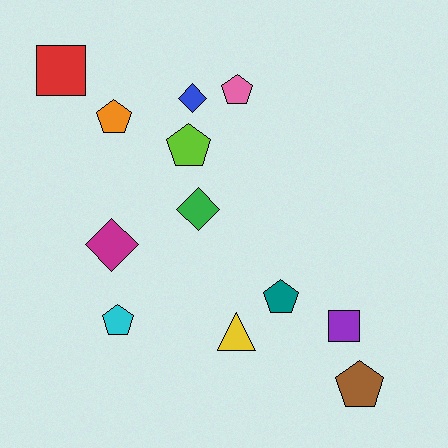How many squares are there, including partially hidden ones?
There are 2 squares.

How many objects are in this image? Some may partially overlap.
There are 12 objects.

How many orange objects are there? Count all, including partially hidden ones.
There is 1 orange object.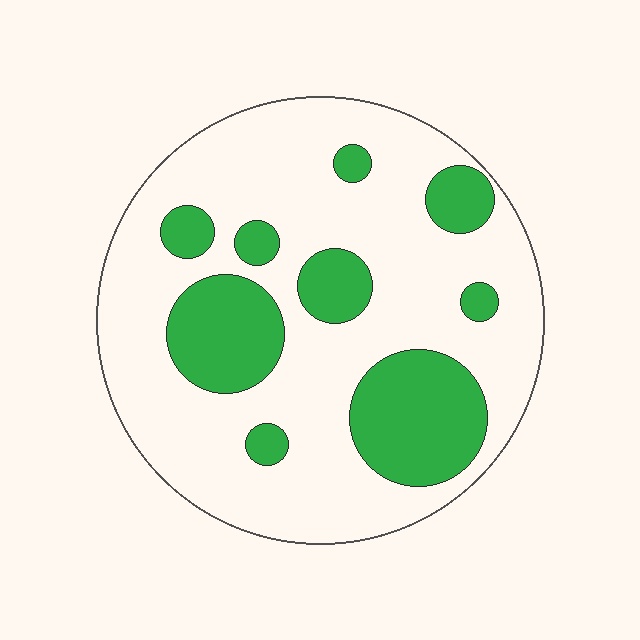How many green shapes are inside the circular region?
9.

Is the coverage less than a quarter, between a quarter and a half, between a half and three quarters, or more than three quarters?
Between a quarter and a half.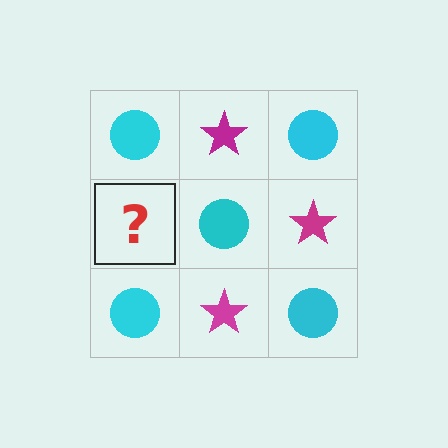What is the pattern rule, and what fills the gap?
The rule is that it alternates cyan circle and magenta star in a checkerboard pattern. The gap should be filled with a magenta star.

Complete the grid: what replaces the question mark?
The question mark should be replaced with a magenta star.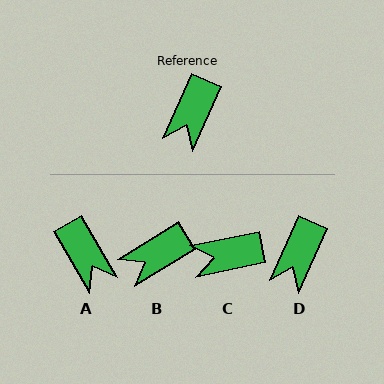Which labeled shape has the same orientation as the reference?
D.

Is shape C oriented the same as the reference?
No, it is off by about 54 degrees.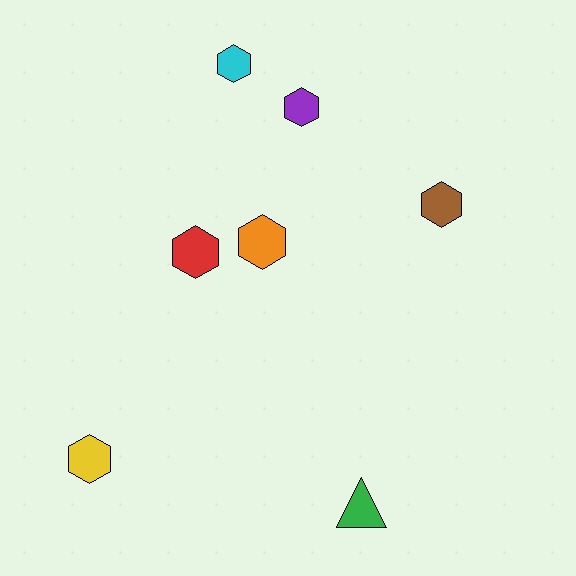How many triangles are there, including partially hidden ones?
There is 1 triangle.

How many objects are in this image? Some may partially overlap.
There are 7 objects.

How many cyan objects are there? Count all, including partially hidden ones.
There is 1 cyan object.